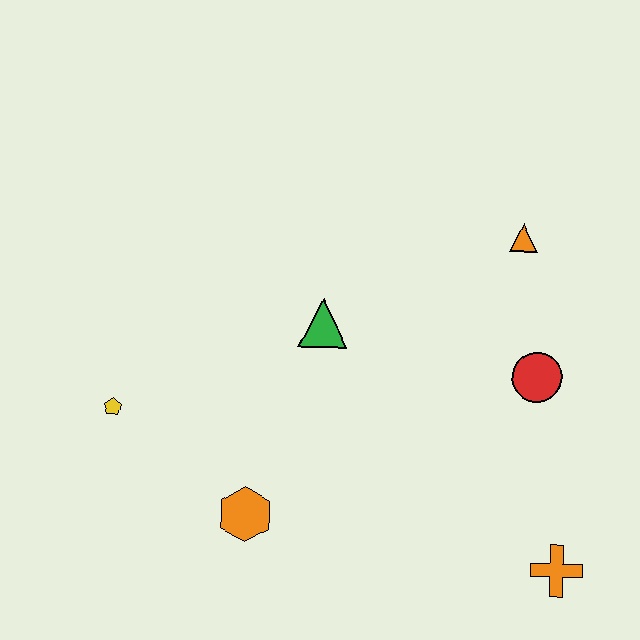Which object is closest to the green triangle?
The orange hexagon is closest to the green triangle.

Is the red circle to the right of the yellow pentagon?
Yes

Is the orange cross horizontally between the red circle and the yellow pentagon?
No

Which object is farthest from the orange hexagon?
The orange triangle is farthest from the orange hexagon.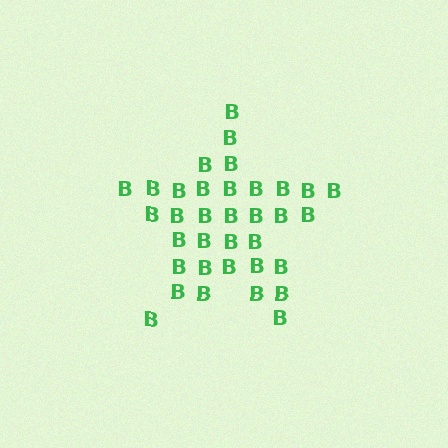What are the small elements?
The small elements are letter B's.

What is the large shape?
The large shape is a star.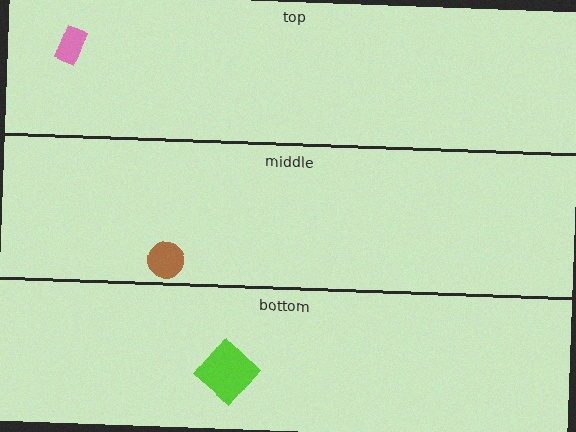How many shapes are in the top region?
1.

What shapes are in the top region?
The pink rectangle.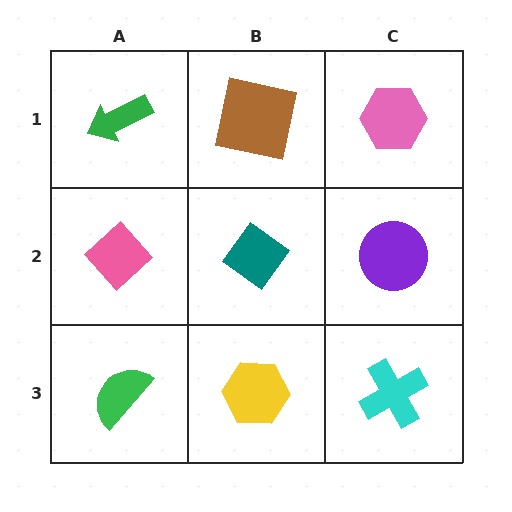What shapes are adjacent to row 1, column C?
A purple circle (row 2, column C), a brown square (row 1, column B).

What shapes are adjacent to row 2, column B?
A brown square (row 1, column B), a yellow hexagon (row 3, column B), a pink diamond (row 2, column A), a purple circle (row 2, column C).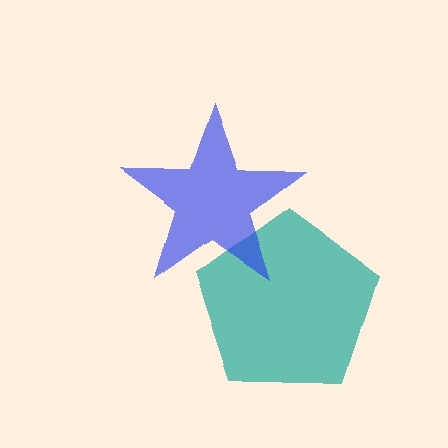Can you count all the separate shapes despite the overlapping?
Yes, there are 2 separate shapes.